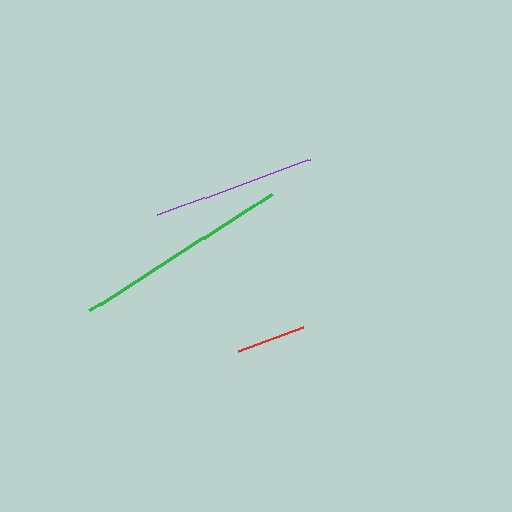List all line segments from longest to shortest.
From longest to shortest: green, purple, red.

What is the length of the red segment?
The red segment is approximately 69 pixels long.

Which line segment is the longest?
The green line is the longest at approximately 216 pixels.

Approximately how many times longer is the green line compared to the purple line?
The green line is approximately 1.3 times the length of the purple line.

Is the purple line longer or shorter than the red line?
The purple line is longer than the red line.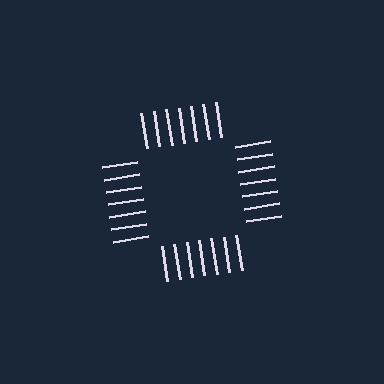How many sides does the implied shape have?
4 sides — the line-ends trace a square.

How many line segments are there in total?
28 — 7 along each of the 4 edges.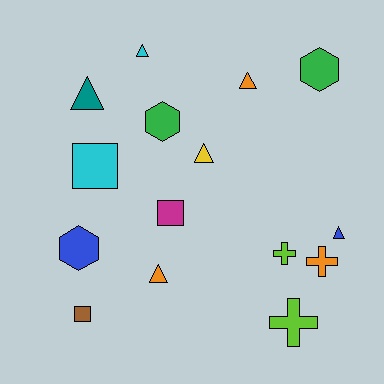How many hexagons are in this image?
There are 3 hexagons.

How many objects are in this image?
There are 15 objects.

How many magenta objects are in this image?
There is 1 magenta object.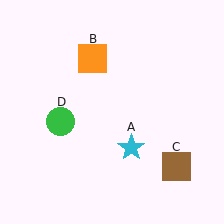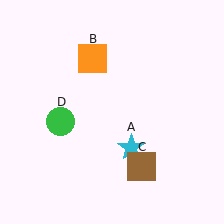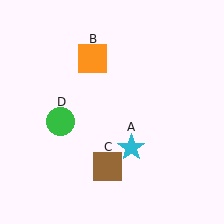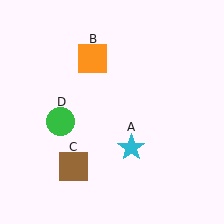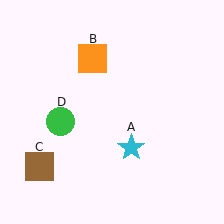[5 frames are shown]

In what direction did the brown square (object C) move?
The brown square (object C) moved left.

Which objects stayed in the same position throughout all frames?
Cyan star (object A) and orange square (object B) and green circle (object D) remained stationary.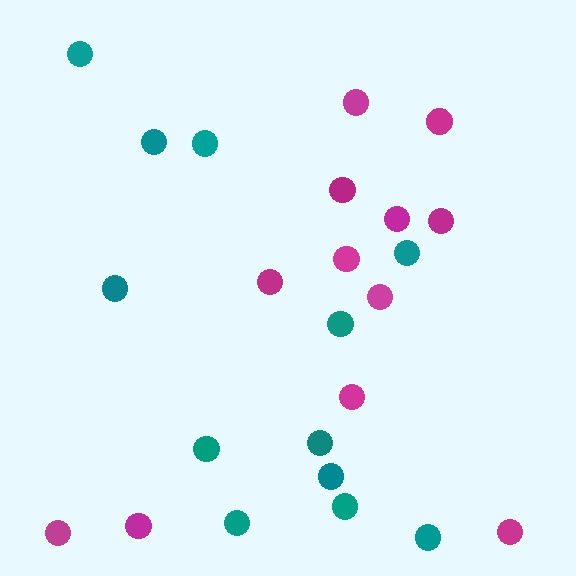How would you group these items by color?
There are 2 groups: one group of teal circles (12) and one group of magenta circles (12).